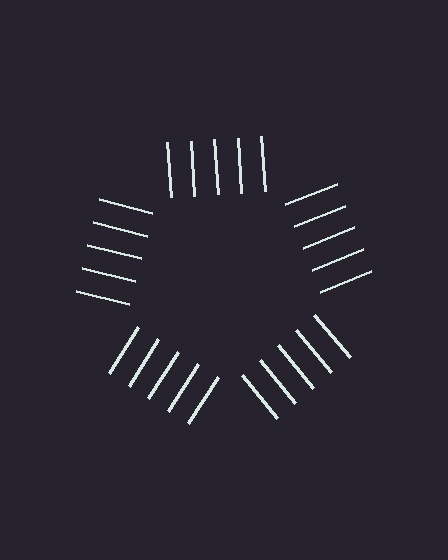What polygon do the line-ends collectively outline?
An illusory pentagon — the line segments terminate on its edges but no continuous stroke is drawn.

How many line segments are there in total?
25 — 5 along each of the 5 edges.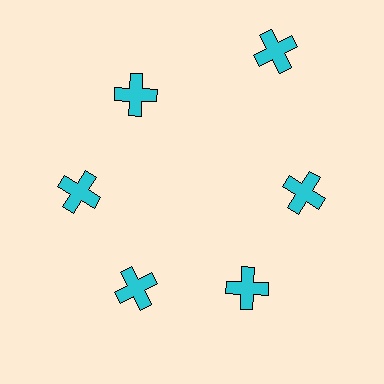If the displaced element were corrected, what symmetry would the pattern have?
It would have 6-fold rotational symmetry — the pattern would map onto itself every 60 degrees.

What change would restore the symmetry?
The symmetry would be restored by moving it inward, back onto the ring so that all 6 crosses sit at equal angles and equal distance from the center.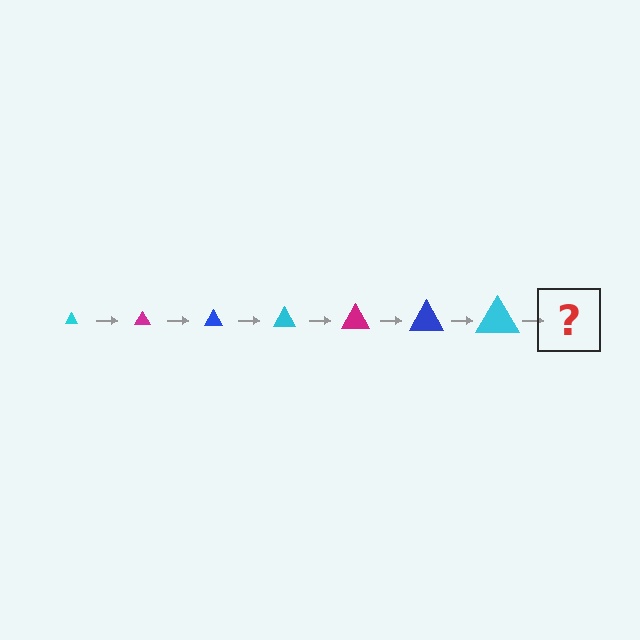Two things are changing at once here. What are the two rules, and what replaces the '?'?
The two rules are that the triangle grows larger each step and the color cycles through cyan, magenta, and blue. The '?' should be a magenta triangle, larger than the previous one.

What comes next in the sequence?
The next element should be a magenta triangle, larger than the previous one.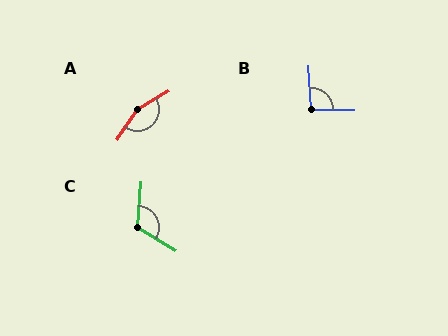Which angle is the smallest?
B, at approximately 94 degrees.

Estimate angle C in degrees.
Approximately 117 degrees.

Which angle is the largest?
A, at approximately 154 degrees.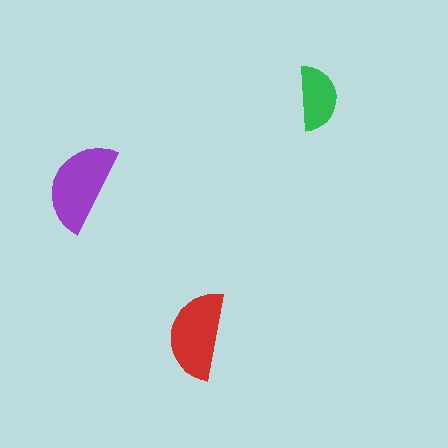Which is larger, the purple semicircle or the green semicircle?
The purple one.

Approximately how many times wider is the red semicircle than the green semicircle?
About 1.5 times wider.